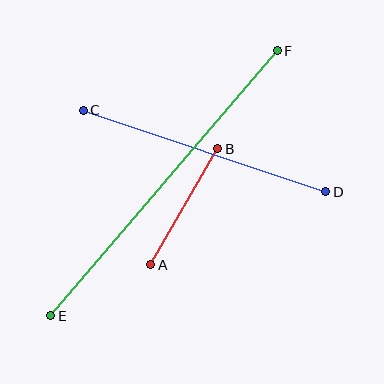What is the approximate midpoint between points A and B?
The midpoint is at approximately (184, 207) pixels.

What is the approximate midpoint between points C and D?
The midpoint is at approximately (204, 151) pixels.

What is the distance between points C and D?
The distance is approximately 256 pixels.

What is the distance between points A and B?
The distance is approximately 134 pixels.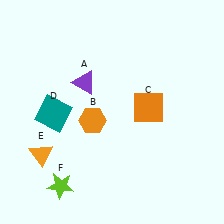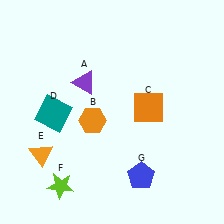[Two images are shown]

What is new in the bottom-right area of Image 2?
A blue pentagon (G) was added in the bottom-right area of Image 2.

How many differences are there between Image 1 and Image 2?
There is 1 difference between the two images.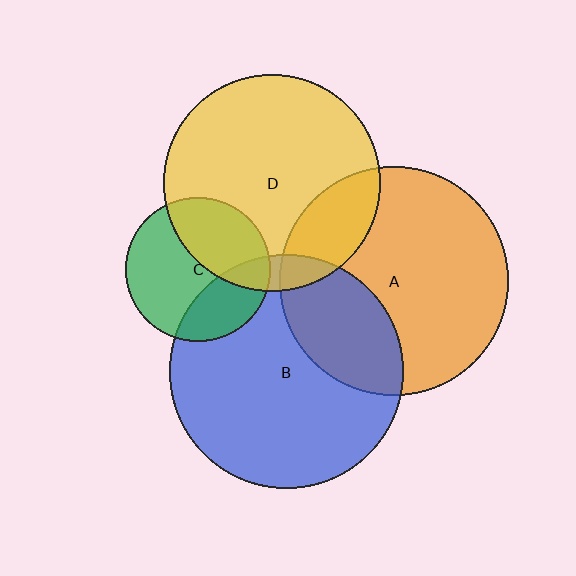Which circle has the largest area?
Circle B (blue).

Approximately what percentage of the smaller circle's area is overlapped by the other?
Approximately 30%.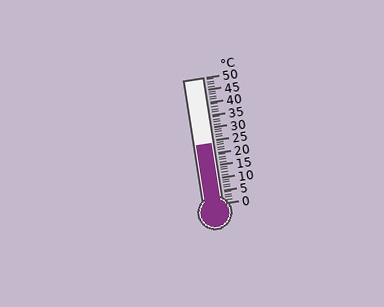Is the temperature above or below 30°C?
The temperature is below 30°C.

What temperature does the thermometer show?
The thermometer shows approximately 24°C.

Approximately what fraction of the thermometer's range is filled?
The thermometer is filled to approximately 50% of its range.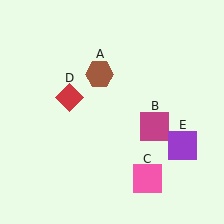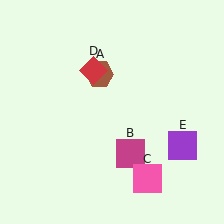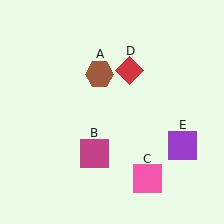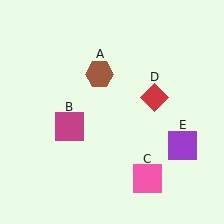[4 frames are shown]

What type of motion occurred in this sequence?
The magenta square (object B), red diamond (object D) rotated clockwise around the center of the scene.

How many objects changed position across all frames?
2 objects changed position: magenta square (object B), red diamond (object D).